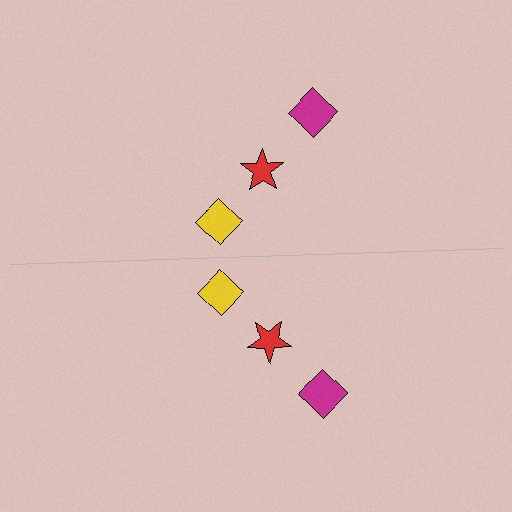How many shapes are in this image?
There are 6 shapes in this image.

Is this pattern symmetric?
Yes, this pattern has bilateral (reflection) symmetry.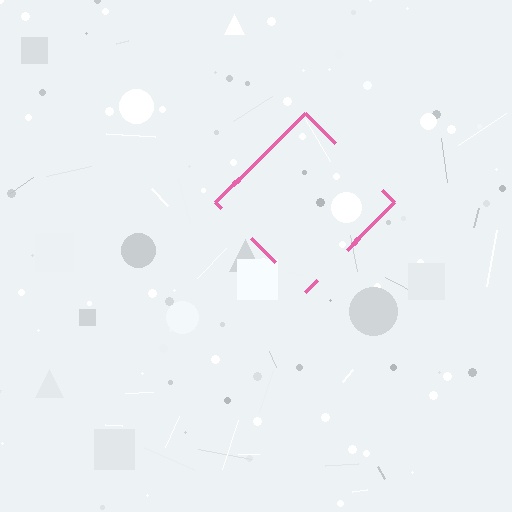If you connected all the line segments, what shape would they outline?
They would outline a diamond.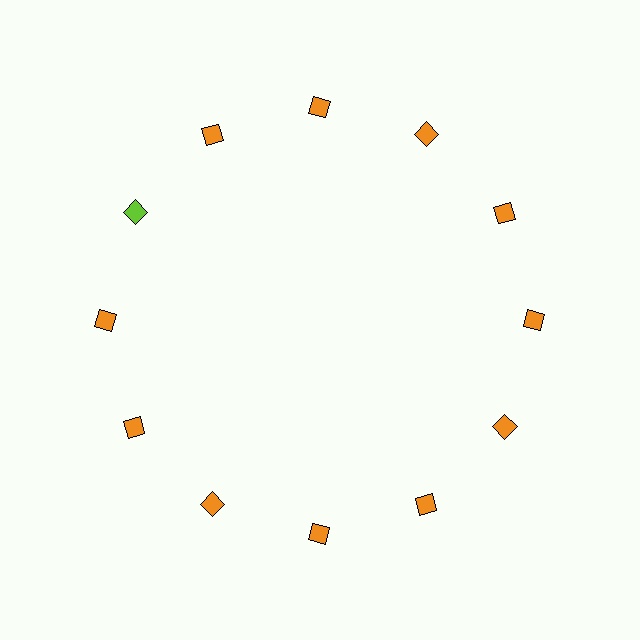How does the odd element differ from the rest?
It has a different color: lime instead of orange.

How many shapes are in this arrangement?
There are 12 shapes arranged in a ring pattern.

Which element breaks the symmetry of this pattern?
The lime diamond at roughly the 10 o'clock position breaks the symmetry. All other shapes are orange diamonds.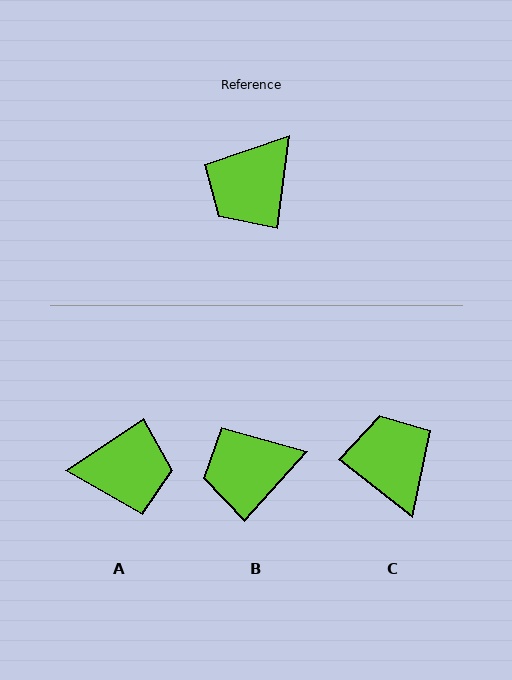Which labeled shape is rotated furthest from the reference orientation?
A, about 131 degrees away.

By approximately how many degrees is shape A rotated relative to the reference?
Approximately 131 degrees counter-clockwise.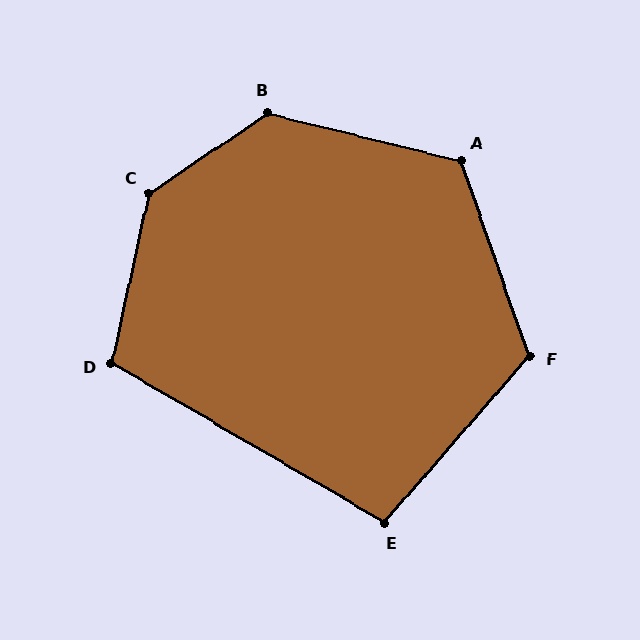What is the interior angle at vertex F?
Approximately 120 degrees (obtuse).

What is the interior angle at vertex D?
Approximately 108 degrees (obtuse).